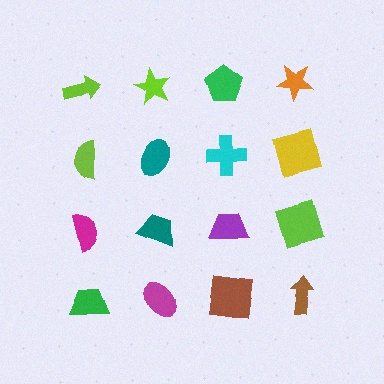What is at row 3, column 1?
A magenta semicircle.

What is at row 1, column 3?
A green pentagon.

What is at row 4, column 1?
A green trapezoid.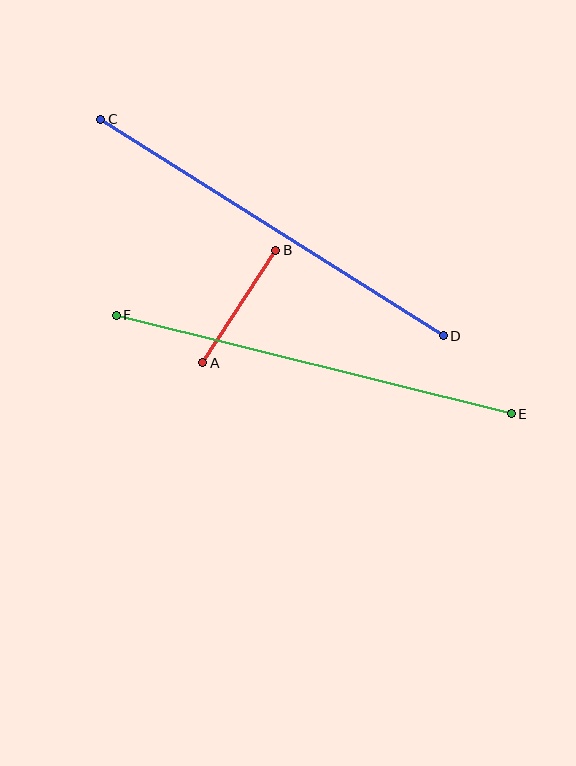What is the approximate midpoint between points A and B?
The midpoint is at approximately (239, 307) pixels.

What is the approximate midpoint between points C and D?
The midpoint is at approximately (272, 227) pixels.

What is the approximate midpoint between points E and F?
The midpoint is at approximately (314, 364) pixels.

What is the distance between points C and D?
The distance is approximately 405 pixels.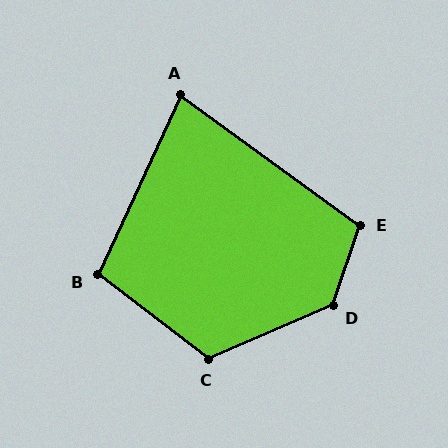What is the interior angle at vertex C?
Approximately 119 degrees (obtuse).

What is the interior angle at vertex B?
Approximately 103 degrees (obtuse).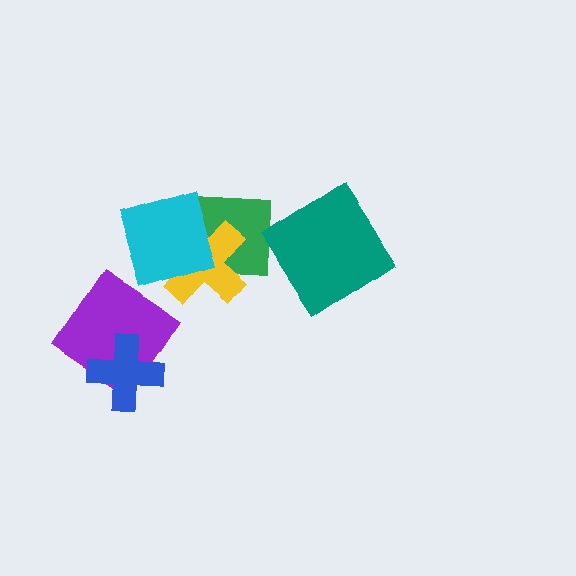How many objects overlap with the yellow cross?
2 objects overlap with the yellow cross.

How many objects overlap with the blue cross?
1 object overlaps with the blue cross.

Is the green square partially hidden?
Yes, it is partially covered by another shape.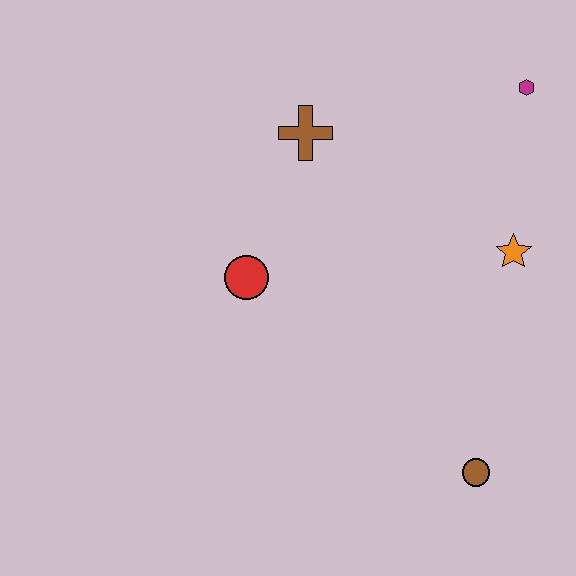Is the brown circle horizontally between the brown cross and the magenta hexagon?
Yes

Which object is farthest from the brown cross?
The brown circle is farthest from the brown cross.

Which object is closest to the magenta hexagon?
The orange star is closest to the magenta hexagon.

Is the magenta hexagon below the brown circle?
No